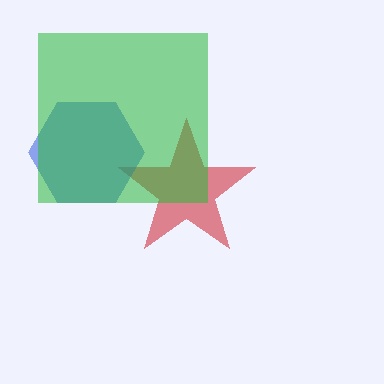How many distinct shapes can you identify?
There are 3 distinct shapes: a red star, a blue hexagon, a green square.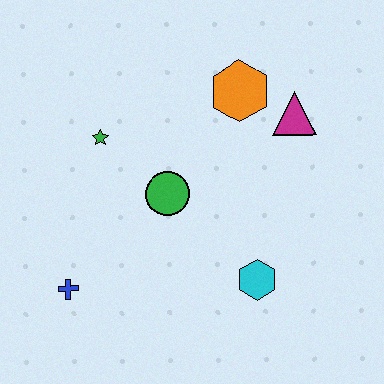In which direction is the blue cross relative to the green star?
The blue cross is below the green star.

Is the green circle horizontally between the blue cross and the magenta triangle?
Yes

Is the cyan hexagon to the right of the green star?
Yes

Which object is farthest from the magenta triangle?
The blue cross is farthest from the magenta triangle.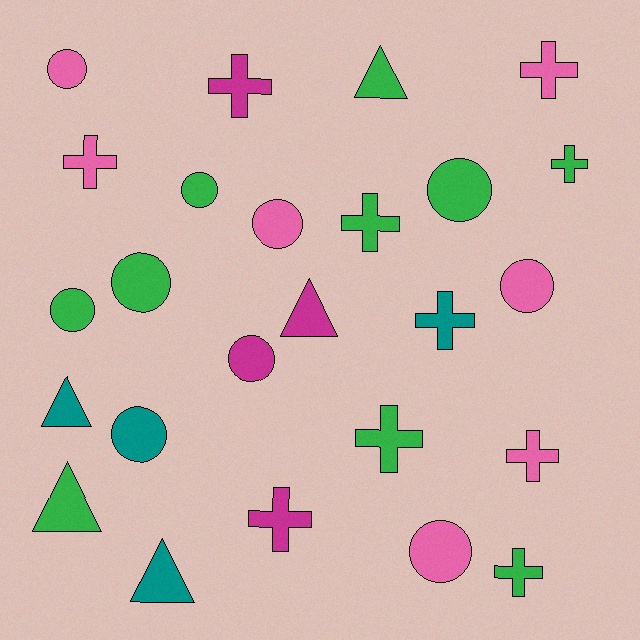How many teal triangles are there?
There are 2 teal triangles.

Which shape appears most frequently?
Cross, with 10 objects.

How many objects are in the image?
There are 25 objects.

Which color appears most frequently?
Green, with 10 objects.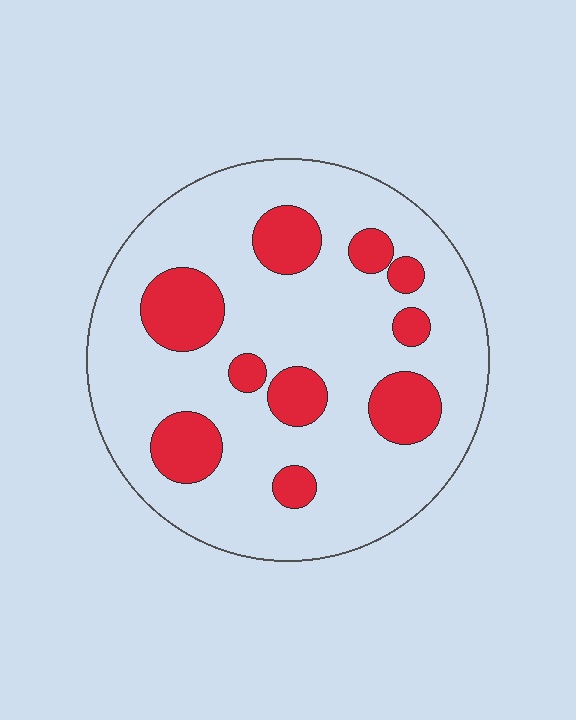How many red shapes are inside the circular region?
10.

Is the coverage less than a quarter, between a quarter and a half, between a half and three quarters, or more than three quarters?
Less than a quarter.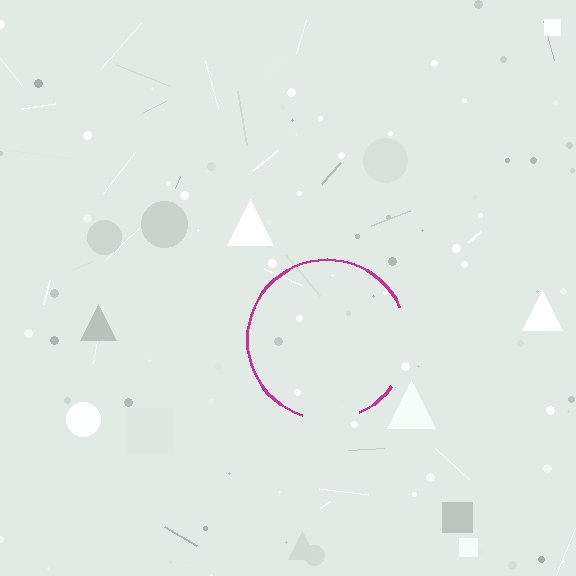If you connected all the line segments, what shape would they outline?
They would outline a circle.